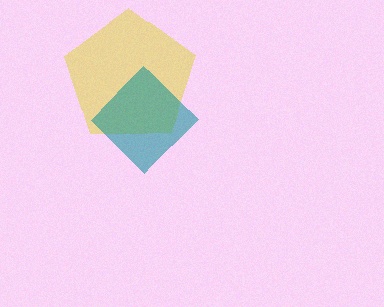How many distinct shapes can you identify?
There are 2 distinct shapes: a yellow pentagon, a teal diamond.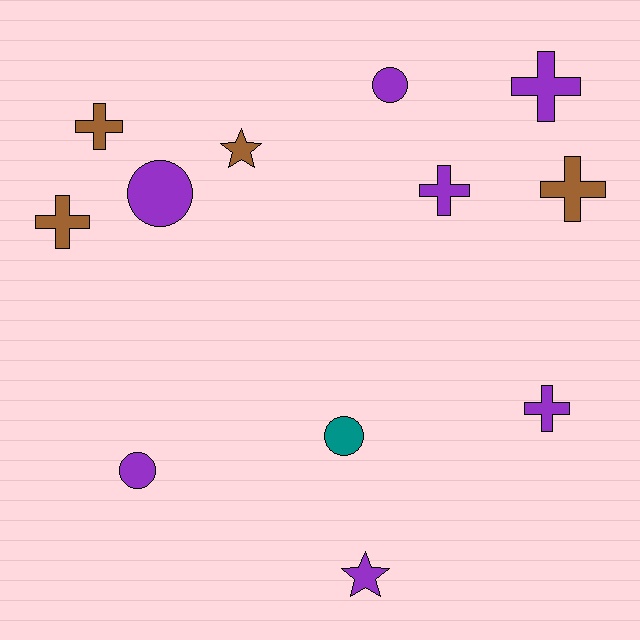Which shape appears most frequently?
Cross, with 6 objects.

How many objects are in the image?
There are 12 objects.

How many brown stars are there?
There is 1 brown star.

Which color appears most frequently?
Purple, with 7 objects.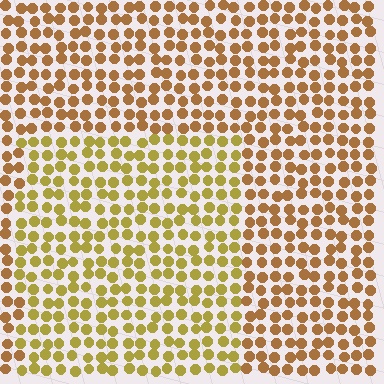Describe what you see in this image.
The image is filled with small brown elements in a uniform arrangement. A rectangle-shaped region is visible where the elements are tinted to a slightly different hue, forming a subtle color boundary.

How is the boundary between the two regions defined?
The boundary is defined purely by a slight shift in hue (about 27 degrees). Spacing, size, and orientation are identical on both sides.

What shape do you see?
I see a rectangle.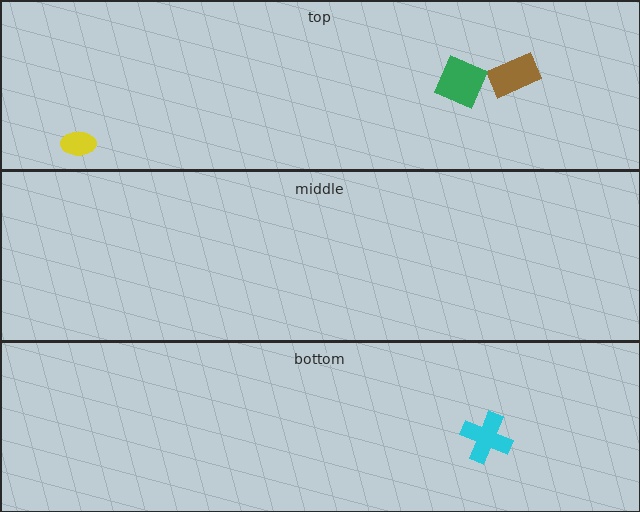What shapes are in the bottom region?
The cyan cross.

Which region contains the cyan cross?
The bottom region.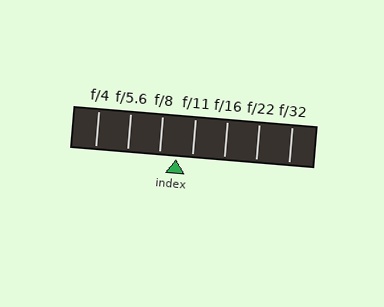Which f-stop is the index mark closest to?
The index mark is closest to f/11.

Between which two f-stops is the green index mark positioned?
The index mark is between f/8 and f/11.